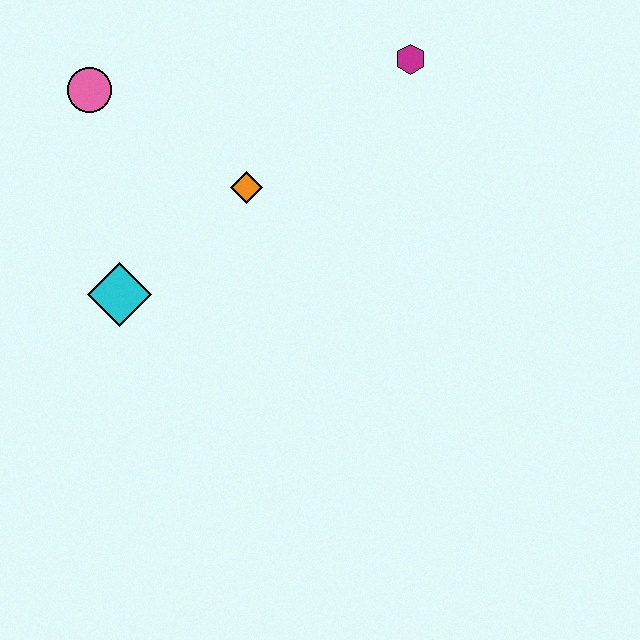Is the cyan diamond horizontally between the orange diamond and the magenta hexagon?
No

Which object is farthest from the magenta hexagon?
The cyan diamond is farthest from the magenta hexagon.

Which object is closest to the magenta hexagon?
The orange diamond is closest to the magenta hexagon.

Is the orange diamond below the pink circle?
Yes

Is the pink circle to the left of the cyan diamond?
Yes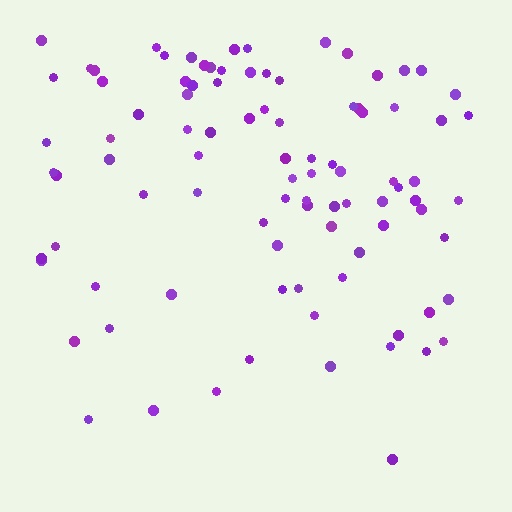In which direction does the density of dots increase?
From bottom to top, with the top side densest.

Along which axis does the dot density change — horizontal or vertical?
Vertical.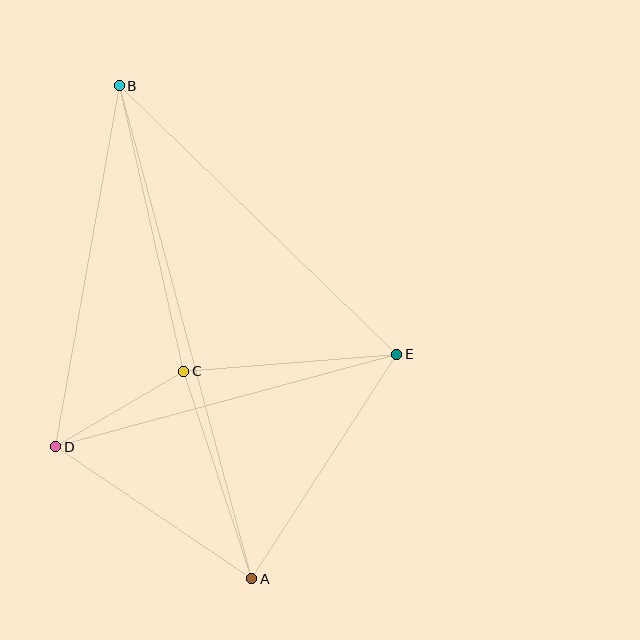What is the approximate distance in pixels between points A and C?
The distance between A and C is approximately 218 pixels.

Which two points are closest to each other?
Points C and D are closest to each other.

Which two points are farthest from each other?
Points A and B are farthest from each other.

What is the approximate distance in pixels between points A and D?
The distance between A and D is approximately 236 pixels.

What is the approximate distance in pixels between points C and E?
The distance between C and E is approximately 214 pixels.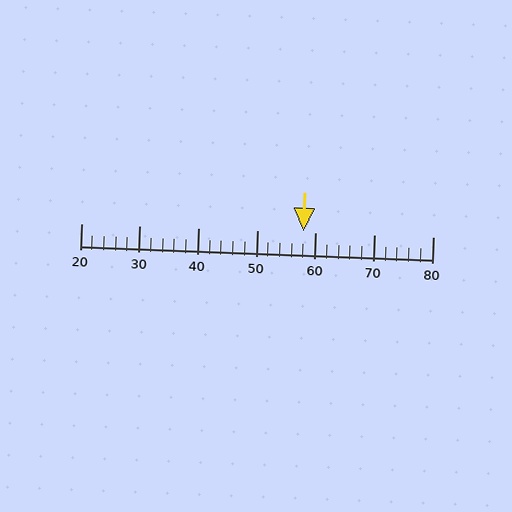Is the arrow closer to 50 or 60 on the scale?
The arrow is closer to 60.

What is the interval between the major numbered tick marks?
The major tick marks are spaced 10 units apart.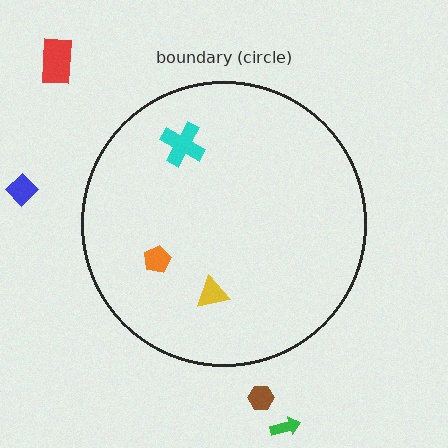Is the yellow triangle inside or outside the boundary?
Inside.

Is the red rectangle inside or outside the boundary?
Outside.